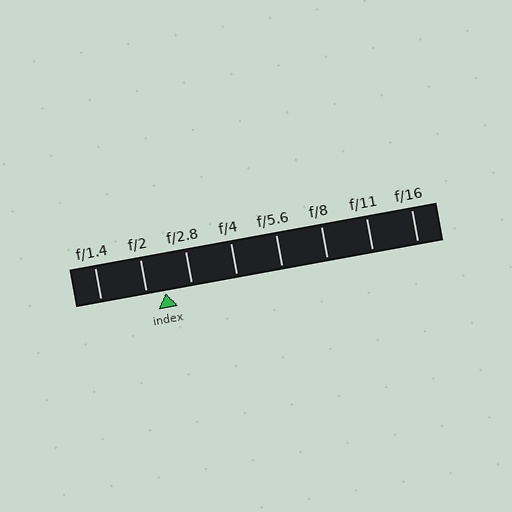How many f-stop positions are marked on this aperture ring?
There are 8 f-stop positions marked.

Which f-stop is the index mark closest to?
The index mark is closest to f/2.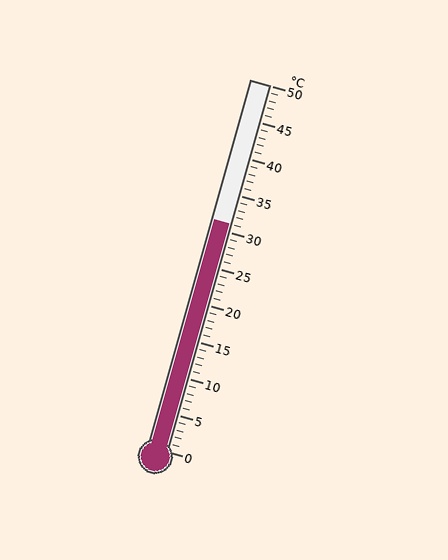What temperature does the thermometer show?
The thermometer shows approximately 31°C.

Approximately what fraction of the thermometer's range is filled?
The thermometer is filled to approximately 60% of its range.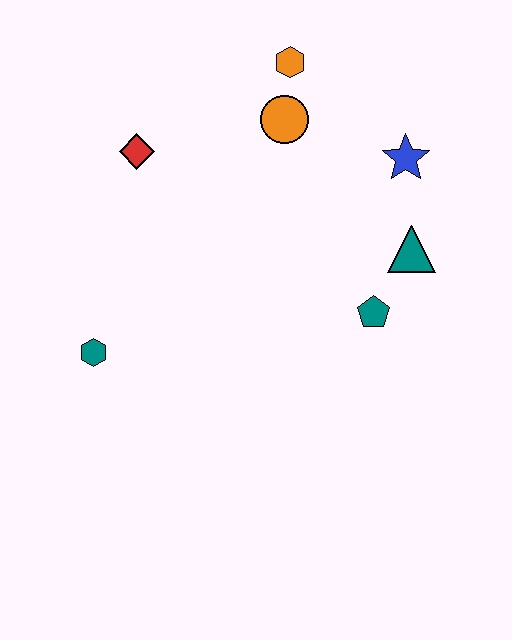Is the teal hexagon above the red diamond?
No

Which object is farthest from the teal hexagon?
The blue star is farthest from the teal hexagon.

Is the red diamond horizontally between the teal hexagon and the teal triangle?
Yes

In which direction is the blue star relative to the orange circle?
The blue star is to the right of the orange circle.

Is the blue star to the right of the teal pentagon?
Yes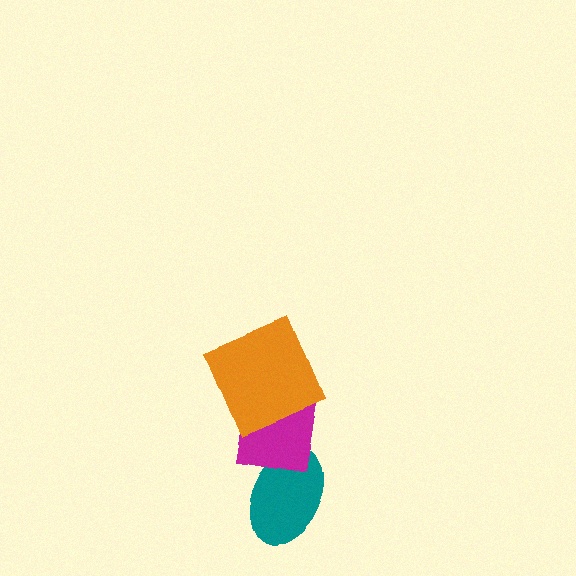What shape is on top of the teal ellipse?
The magenta square is on top of the teal ellipse.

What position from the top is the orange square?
The orange square is 1st from the top.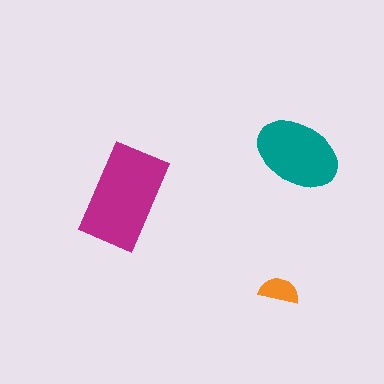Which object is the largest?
The magenta rectangle.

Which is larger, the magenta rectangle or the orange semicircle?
The magenta rectangle.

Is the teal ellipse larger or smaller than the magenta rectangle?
Smaller.